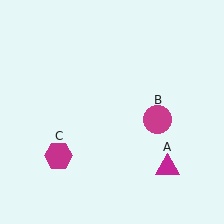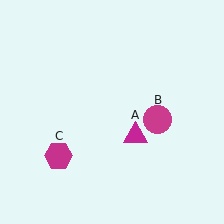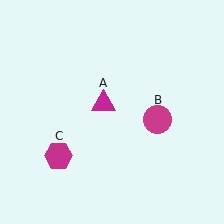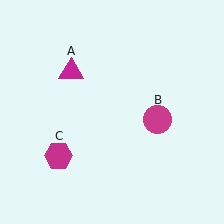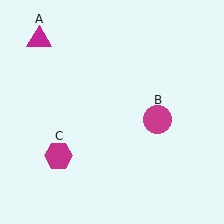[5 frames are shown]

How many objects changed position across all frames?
1 object changed position: magenta triangle (object A).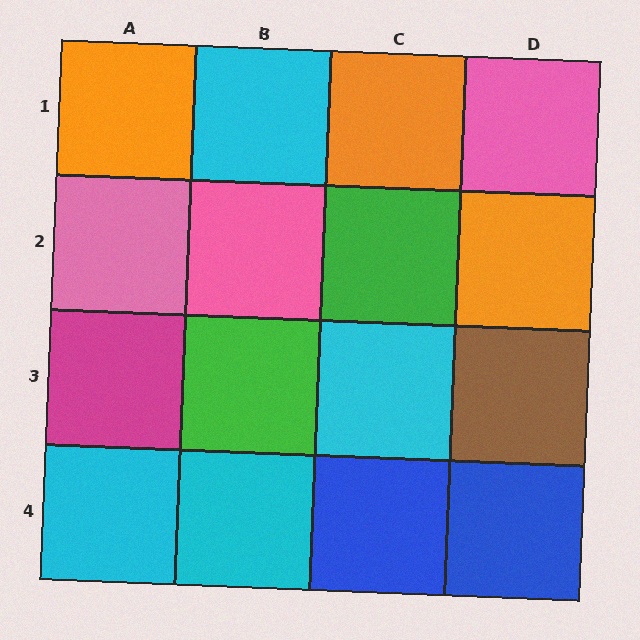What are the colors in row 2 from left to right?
Pink, pink, green, orange.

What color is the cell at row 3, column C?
Cyan.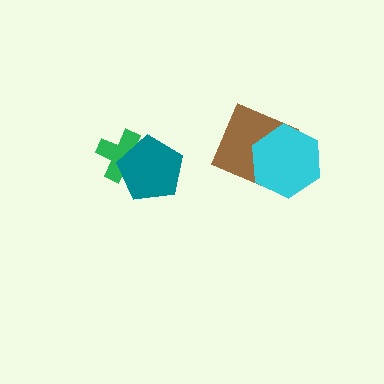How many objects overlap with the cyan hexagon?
1 object overlaps with the cyan hexagon.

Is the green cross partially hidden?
Yes, it is partially covered by another shape.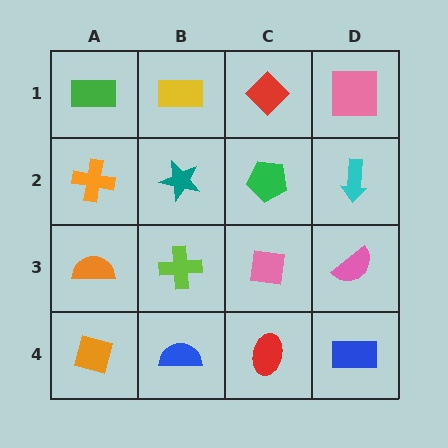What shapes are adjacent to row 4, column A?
An orange semicircle (row 3, column A), a blue semicircle (row 4, column B).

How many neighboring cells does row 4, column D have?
2.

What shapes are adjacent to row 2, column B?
A yellow rectangle (row 1, column B), a lime cross (row 3, column B), an orange cross (row 2, column A), a green pentagon (row 2, column C).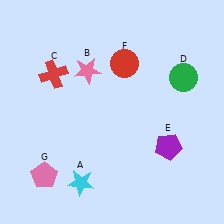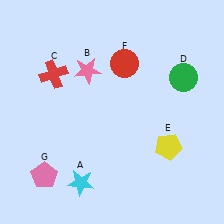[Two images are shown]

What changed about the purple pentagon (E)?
In Image 1, E is purple. In Image 2, it changed to yellow.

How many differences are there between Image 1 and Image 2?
There is 1 difference between the two images.